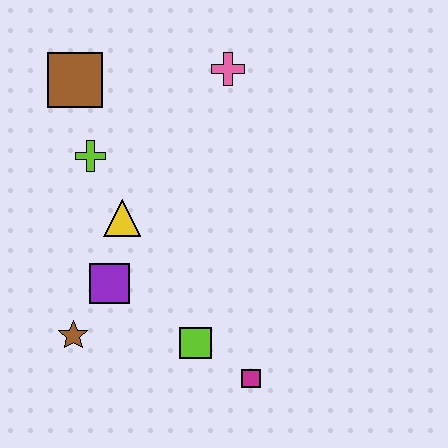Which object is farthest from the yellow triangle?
The magenta square is farthest from the yellow triangle.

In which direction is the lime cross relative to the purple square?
The lime cross is above the purple square.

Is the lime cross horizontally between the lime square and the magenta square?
No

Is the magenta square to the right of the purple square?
Yes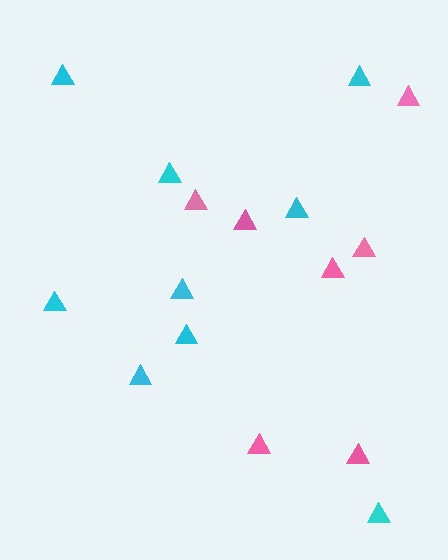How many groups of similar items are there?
There are 2 groups: one group of pink triangles (7) and one group of cyan triangles (9).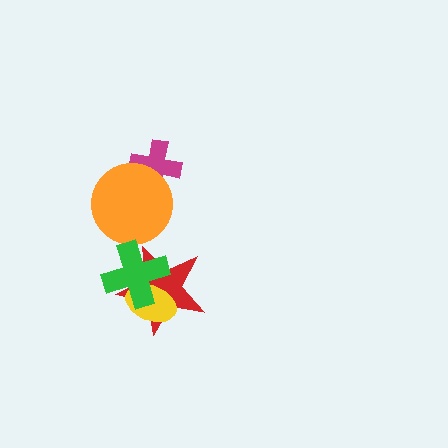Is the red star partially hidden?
Yes, it is partially covered by another shape.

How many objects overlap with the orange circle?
1 object overlaps with the orange circle.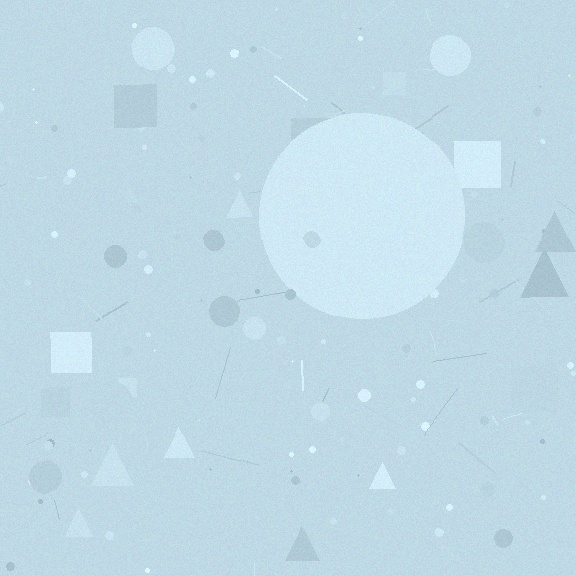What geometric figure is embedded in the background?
A circle is embedded in the background.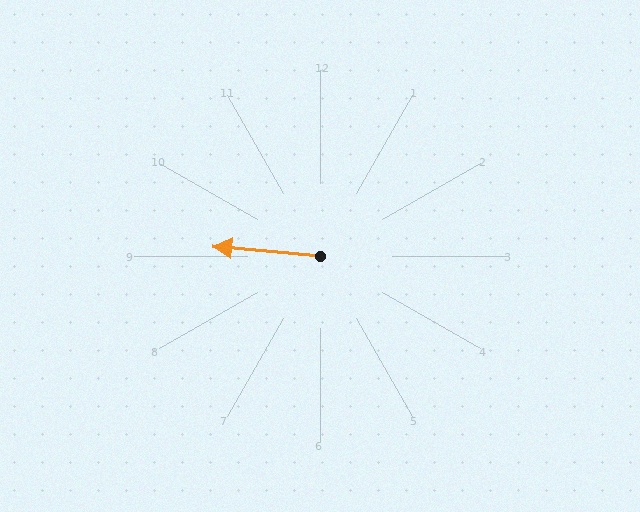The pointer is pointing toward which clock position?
Roughly 9 o'clock.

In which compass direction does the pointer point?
West.